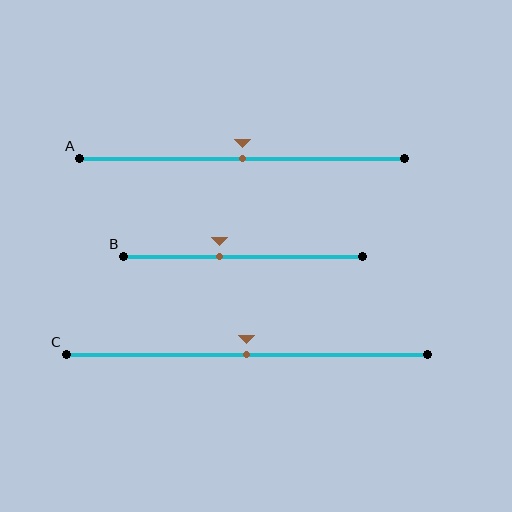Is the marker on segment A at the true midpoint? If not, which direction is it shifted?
Yes, the marker on segment A is at the true midpoint.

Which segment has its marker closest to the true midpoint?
Segment A has its marker closest to the true midpoint.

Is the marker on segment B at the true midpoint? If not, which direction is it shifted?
No, the marker on segment B is shifted to the left by about 10% of the segment length.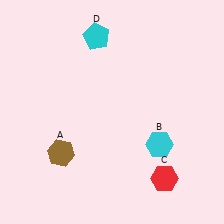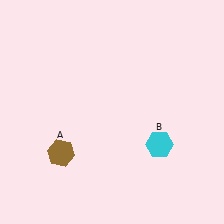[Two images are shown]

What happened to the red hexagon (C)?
The red hexagon (C) was removed in Image 2. It was in the bottom-right area of Image 1.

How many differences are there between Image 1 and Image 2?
There are 2 differences between the two images.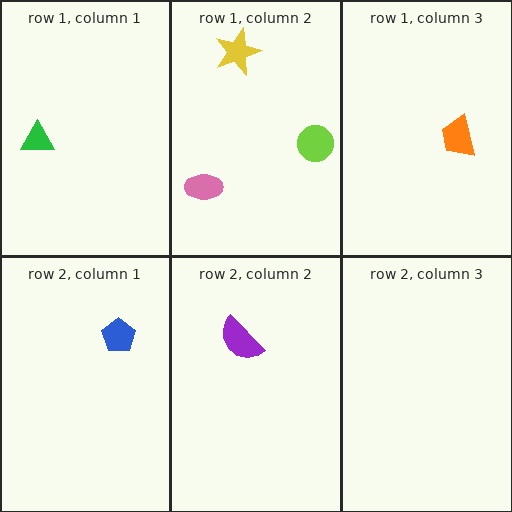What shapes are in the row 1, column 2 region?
The lime circle, the pink ellipse, the yellow star.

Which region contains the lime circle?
The row 1, column 2 region.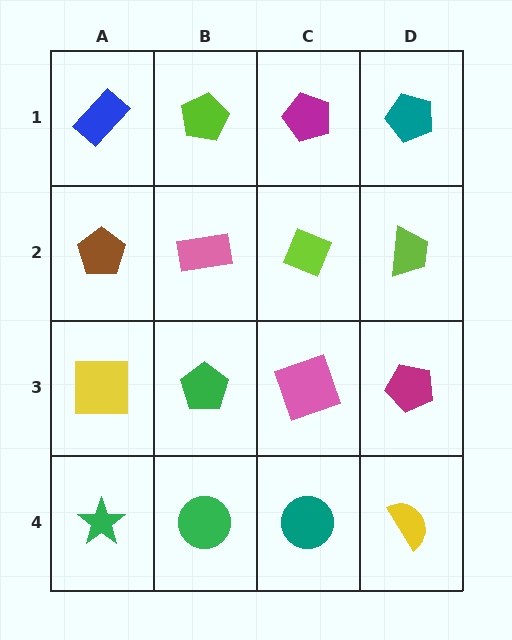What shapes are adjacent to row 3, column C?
A lime diamond (row 2, column C), a teal circle (row 4, column C), a green pentagon (row 3, column B), a magenta pentagon (row 3, column D).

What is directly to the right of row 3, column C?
A magenta pentagon.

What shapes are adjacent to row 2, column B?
A lime pentagon (row 1, column B), a green pentagon (row 3, column B), a brown pentagon (row 2, column A), a lime diamond (row 2, column C).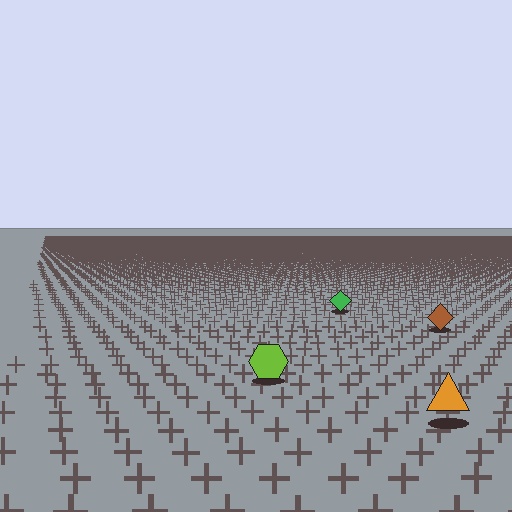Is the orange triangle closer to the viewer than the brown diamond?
Yes. The orange triangle is closer — you can tell from the texture gradient: the ground texture is coarser near it.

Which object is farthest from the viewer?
The green diamond is farthest from the viewer. It appears smaller and the ground texture around it is denser.